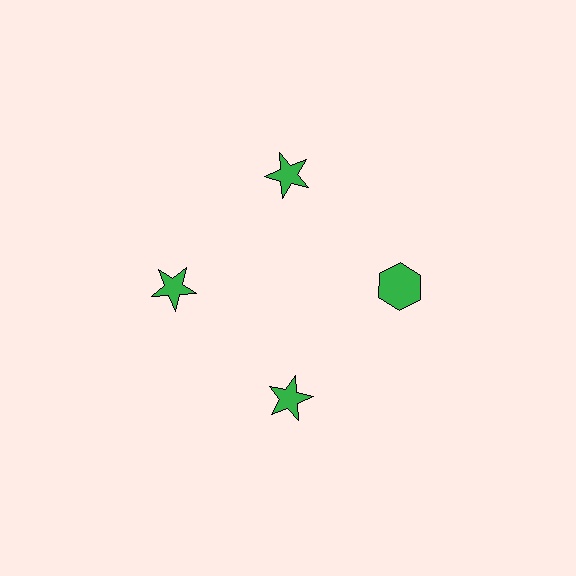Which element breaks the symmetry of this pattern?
The green hexagon at roughly the 3 o'clock position breaks the symmetry. All other shapes are green stars.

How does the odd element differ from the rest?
It has a different shape: hexagon instead of star.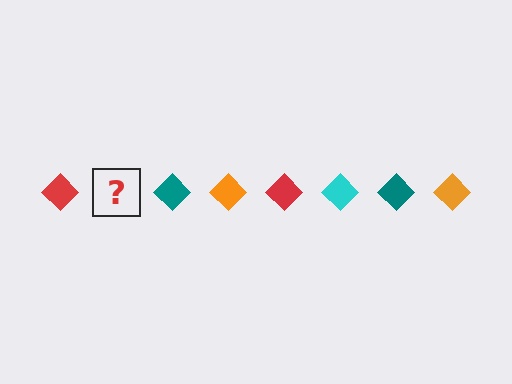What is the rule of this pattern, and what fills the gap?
The rule is that the pattern cycles through red, cyan, teal, orange diamonds. The gap should be filled with a cyan diamond.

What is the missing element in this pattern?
The missing element is a cyan diamond.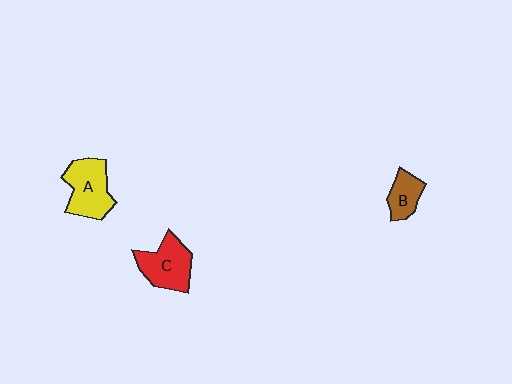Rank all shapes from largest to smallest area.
From largest to smallest: A (yellow), C (red), B (brown).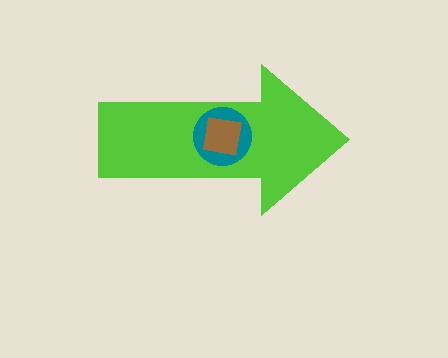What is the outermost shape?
The lime arrow.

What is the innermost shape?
The brown square.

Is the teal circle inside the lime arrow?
Yes.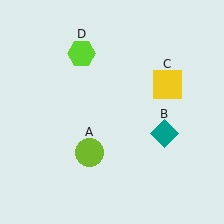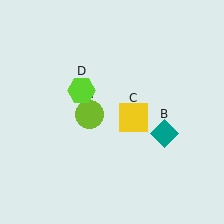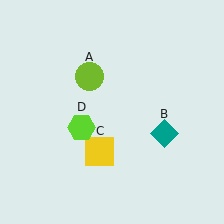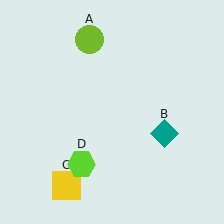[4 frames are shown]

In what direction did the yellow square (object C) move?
The yellow square (object C) moved down and to the left.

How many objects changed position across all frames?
3 objects changed position: lime circle (object A), yellow square (object C), lime hexagon (object D).